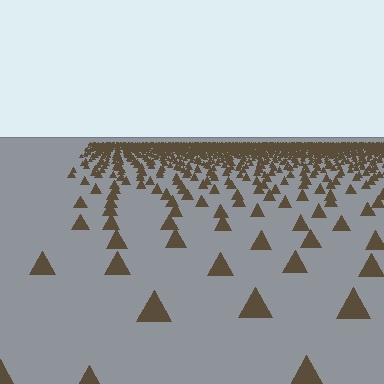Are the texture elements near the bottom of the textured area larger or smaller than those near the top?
Larger. Near the bottom, elements are closer to the viewer and appear at a bigger on-screen size.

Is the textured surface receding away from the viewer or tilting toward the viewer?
The surface is receding away from the viewer. Texture elements get smaller and denser toward the top.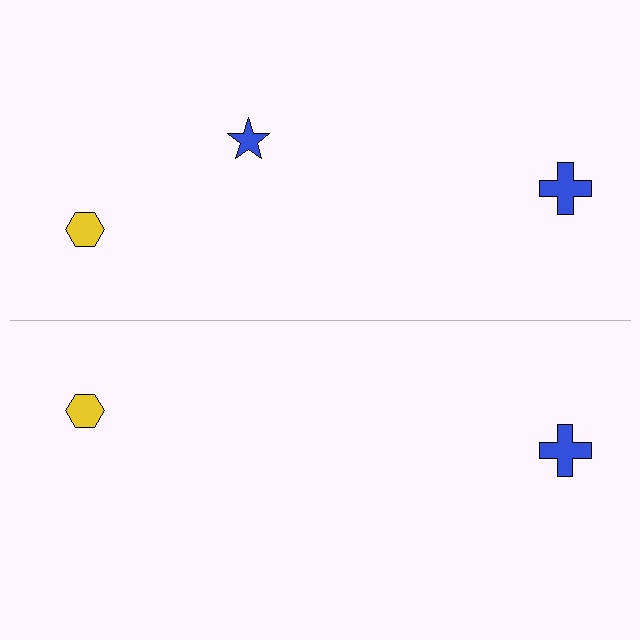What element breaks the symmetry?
A blue star is missing from the bottom side.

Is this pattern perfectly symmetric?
No, the pattern is not perfectly symmetric. A blue star is missing from the bottom side.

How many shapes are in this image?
There are 5 shapes in this image.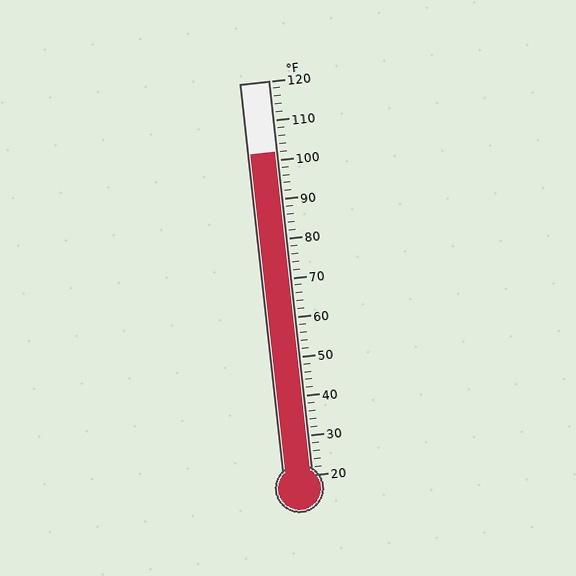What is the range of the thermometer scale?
The thermometer scale ranges from 20°F to 120°F.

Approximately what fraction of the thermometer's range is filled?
The thermometer is filled to approximately 80% of its range.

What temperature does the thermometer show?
The thermometer shows approximately 102°F.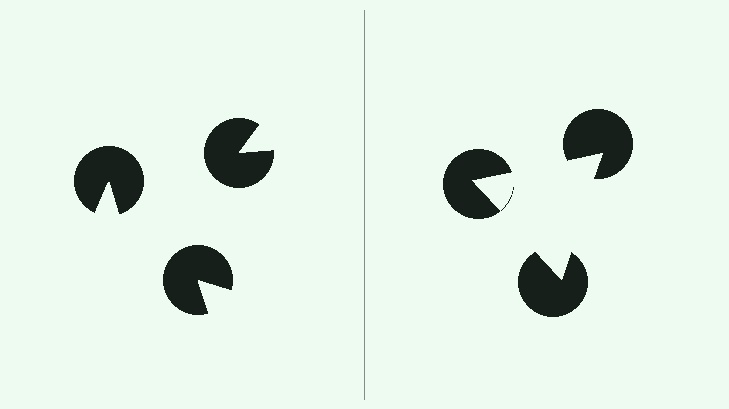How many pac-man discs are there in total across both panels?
6 — 3 on each side.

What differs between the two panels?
The pac-man discs are positioned identically on both sides; only the wedge orientations differ. On the right they align to a triangle; on the left they are misaligned.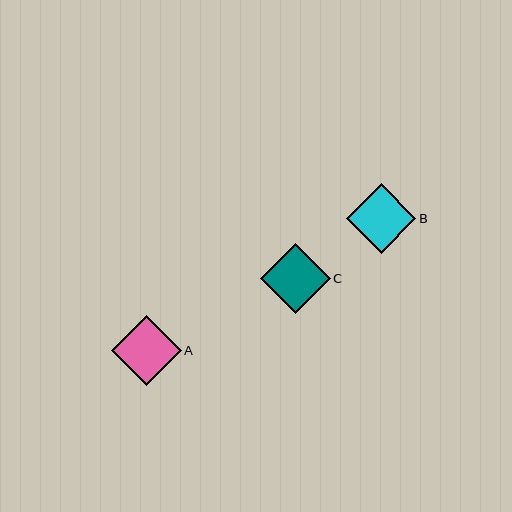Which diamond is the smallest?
Diamond C is the smallest with a size of approximately 70 pixels.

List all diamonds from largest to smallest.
From largest to smallest: A, B, C.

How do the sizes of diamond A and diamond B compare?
Diamond A and diamond B are approximately the same size.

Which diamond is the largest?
Diamond A is the largest with a size of approximately 70 pixels.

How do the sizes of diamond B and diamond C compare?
Diamond B and diamond C are approximately the same size.